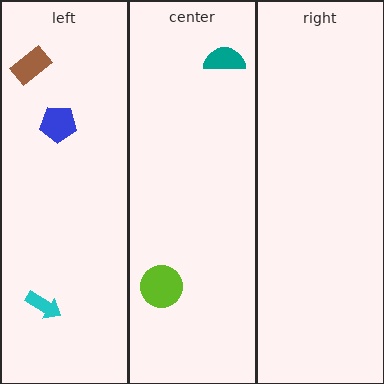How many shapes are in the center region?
2.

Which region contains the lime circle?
The center region.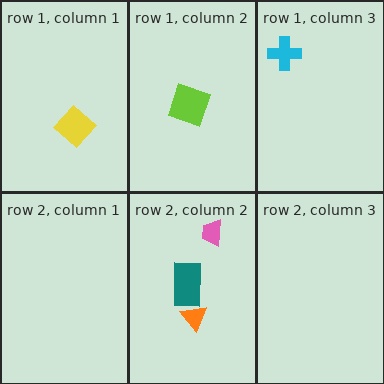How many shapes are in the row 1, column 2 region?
1.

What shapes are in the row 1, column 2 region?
The lime square.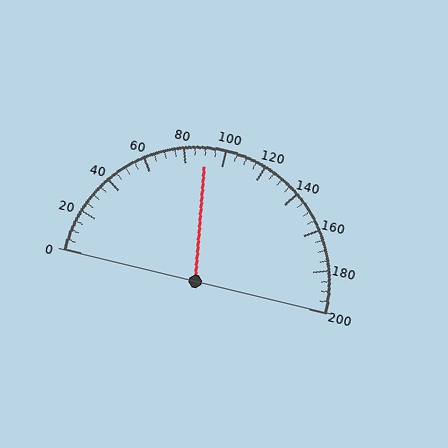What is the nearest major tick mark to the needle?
The nearest major tick mark is 80.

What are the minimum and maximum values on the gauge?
The gauge ranges from 0 to 200.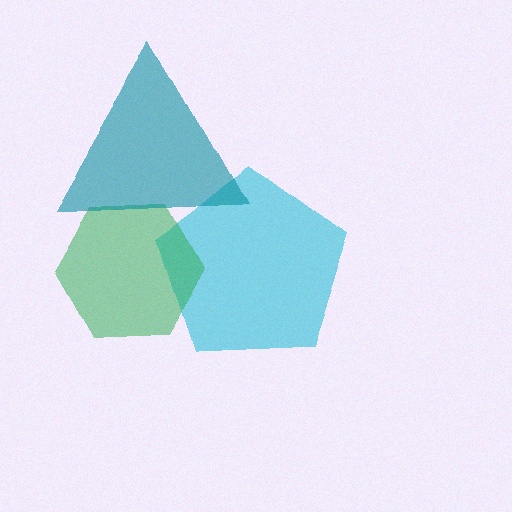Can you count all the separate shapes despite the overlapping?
Yes, there are 3 separate shapes.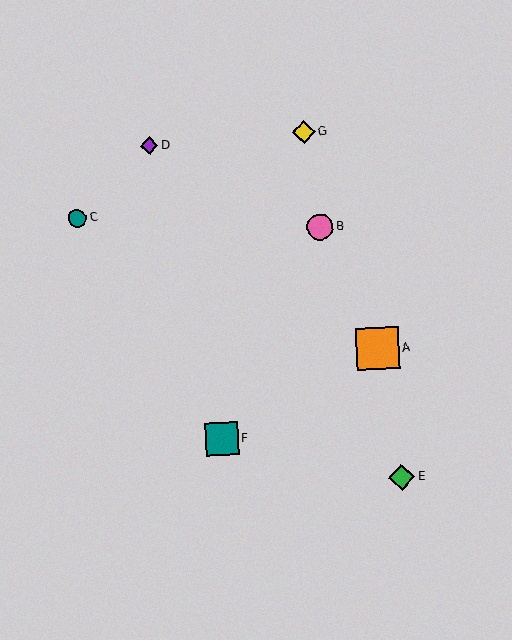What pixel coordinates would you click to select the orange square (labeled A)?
Click at (378, 349) to select the orange square A.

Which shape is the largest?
The orange square (labeled A) is the largest.